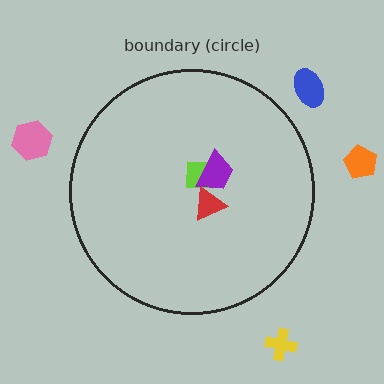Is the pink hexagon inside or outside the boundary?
Outside.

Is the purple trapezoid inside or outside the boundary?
Inside.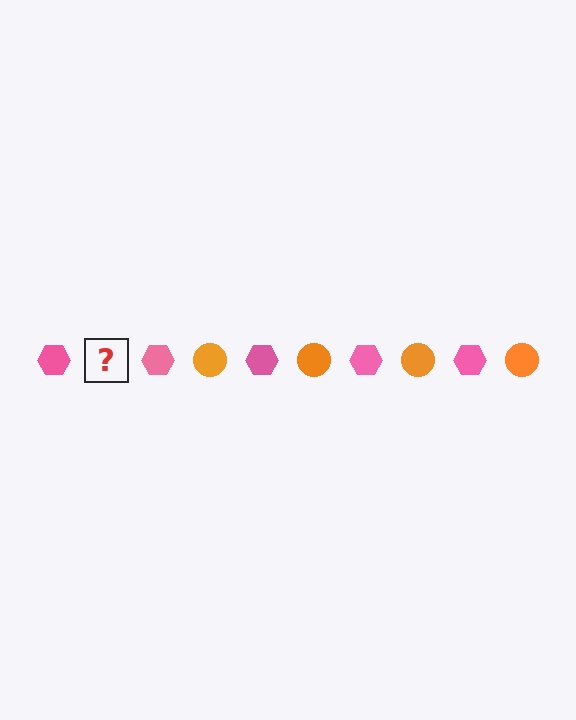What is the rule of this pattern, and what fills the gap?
The rule is that the pattern alternates between pink hexagon and orange circle. The gap should be filled with an orange circle.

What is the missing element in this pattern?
The missing element is an orange circle.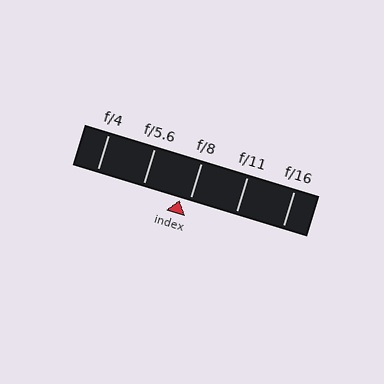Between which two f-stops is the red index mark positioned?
The index mark is between f/5.6 and f/8.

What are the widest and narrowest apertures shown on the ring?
The widest aperture shown is f/4 and the narrowest is f/16.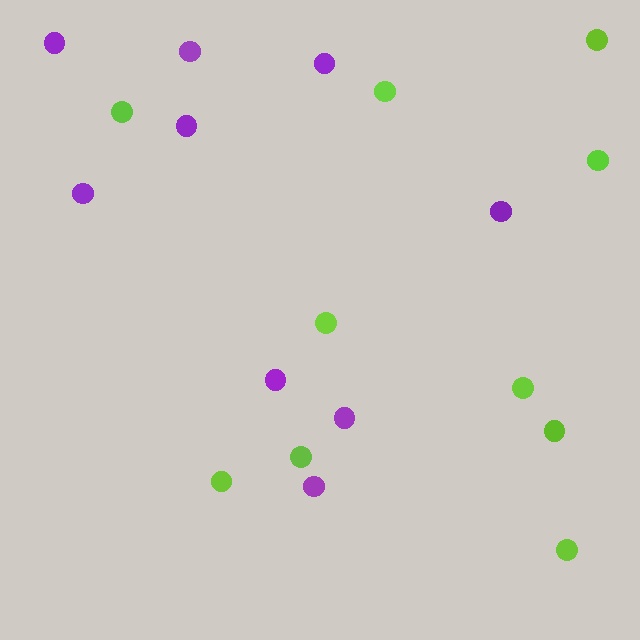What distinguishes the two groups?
There are 2 groups: one group of purple circles (9) and one group of lime circles (10).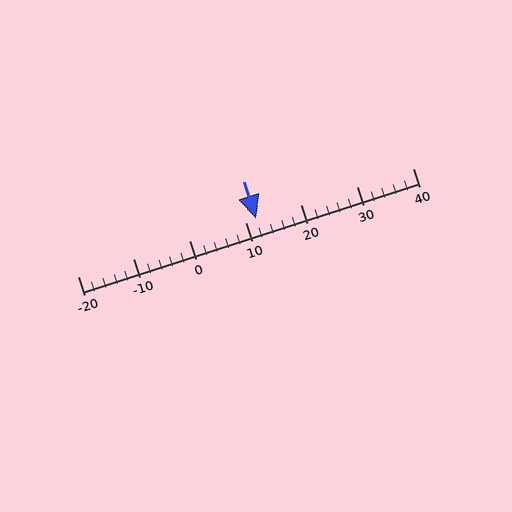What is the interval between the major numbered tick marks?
The major tick marks are spaced 10 units apart.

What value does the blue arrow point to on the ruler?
The blue arrow points to approximately 12.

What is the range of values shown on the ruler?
The ruler shows values from -20 to 40.